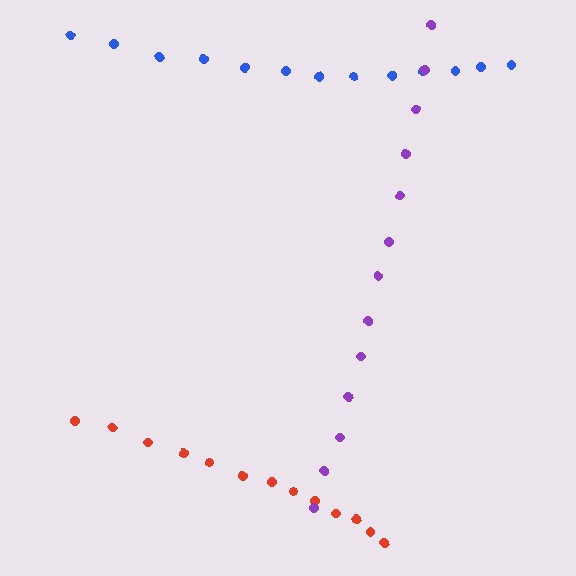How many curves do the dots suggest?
There are 3 distinct paths.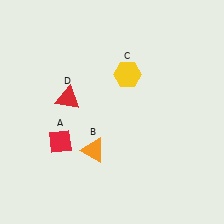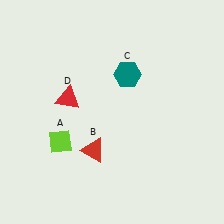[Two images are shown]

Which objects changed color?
A changed from red to lime. B changed from orange to red. C changed from yellow to teal.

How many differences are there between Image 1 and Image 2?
There are 3 differences between the two images.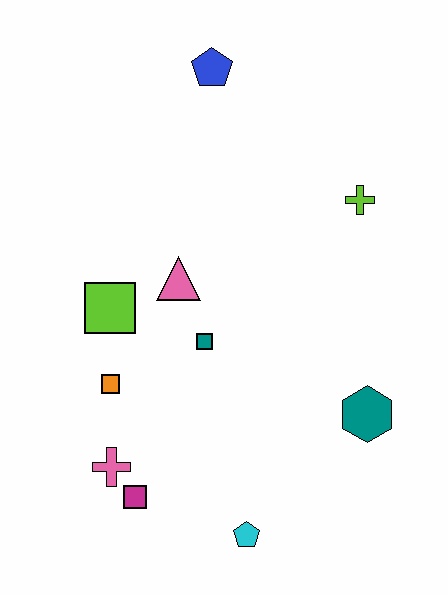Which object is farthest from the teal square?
The blue pentagon is farthest from the teal square.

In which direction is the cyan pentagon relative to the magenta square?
The cyan pentagon is to the right of the magenta square.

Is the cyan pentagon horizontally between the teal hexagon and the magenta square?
Yes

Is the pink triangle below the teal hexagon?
No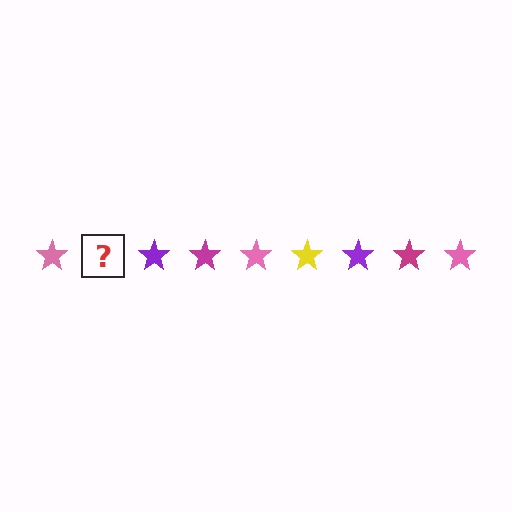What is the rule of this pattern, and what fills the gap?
The rule is that the pattern cycles through pink, yellow, purple, magenta stars. The gap should be filled with a yellow star.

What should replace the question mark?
The question mark should be replaced with a yellow star.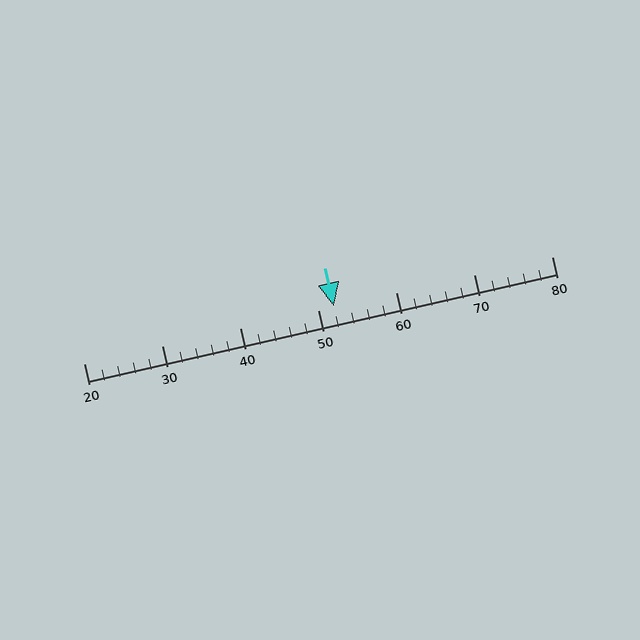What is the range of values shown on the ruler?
The ruler shows values from 20 to 80.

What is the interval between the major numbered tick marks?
The major tick marks are spaced 10 units apart.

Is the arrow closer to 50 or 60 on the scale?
The arrow is closer to 50.